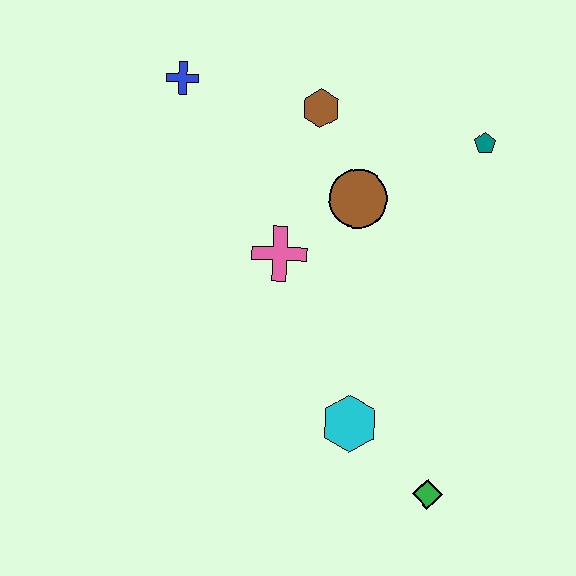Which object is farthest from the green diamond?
The blue cross is farthest from the green diamond.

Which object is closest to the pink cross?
The brown circle is closest to the pink cross.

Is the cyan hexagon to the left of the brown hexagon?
No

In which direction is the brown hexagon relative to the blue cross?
The brown hexagon is to the right of the blue cross.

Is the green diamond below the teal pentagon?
Yes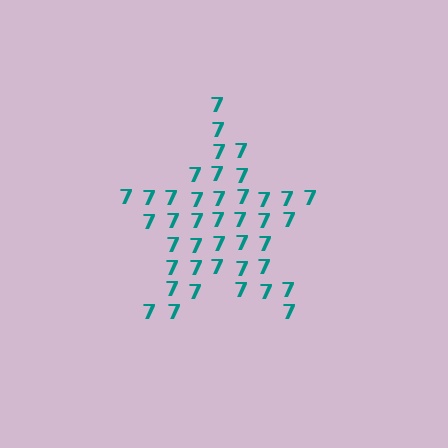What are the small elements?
The small elements are digit 7's.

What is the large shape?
The large shape is a star.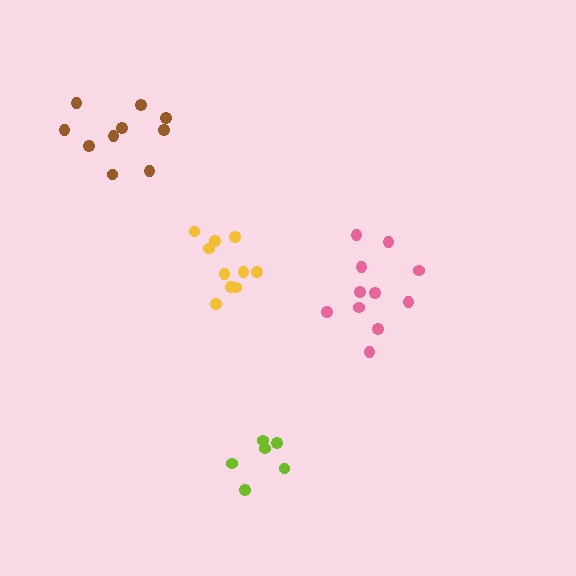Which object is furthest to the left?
The brown cluster is leftmost.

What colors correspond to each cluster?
The clusters are colored: pink, brown, yellow, lime.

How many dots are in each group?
Group 1: 11 dots, Group 2: 10 dots, Group 3: 10 dots, Group 4: 6 dots (37 total).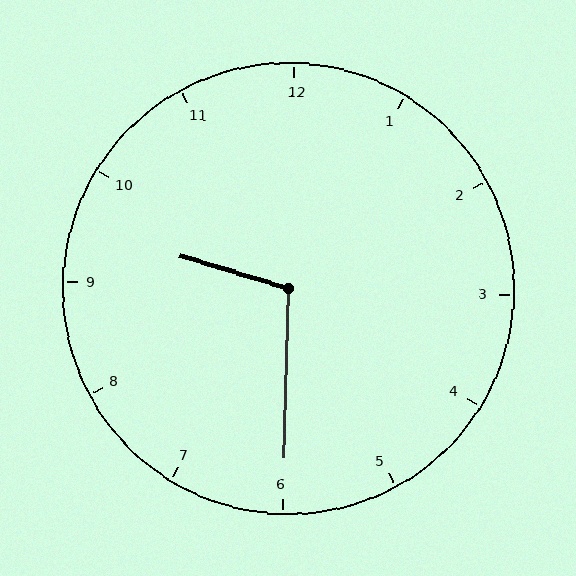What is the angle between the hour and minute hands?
Approximately 105 degrees.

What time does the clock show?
9:30.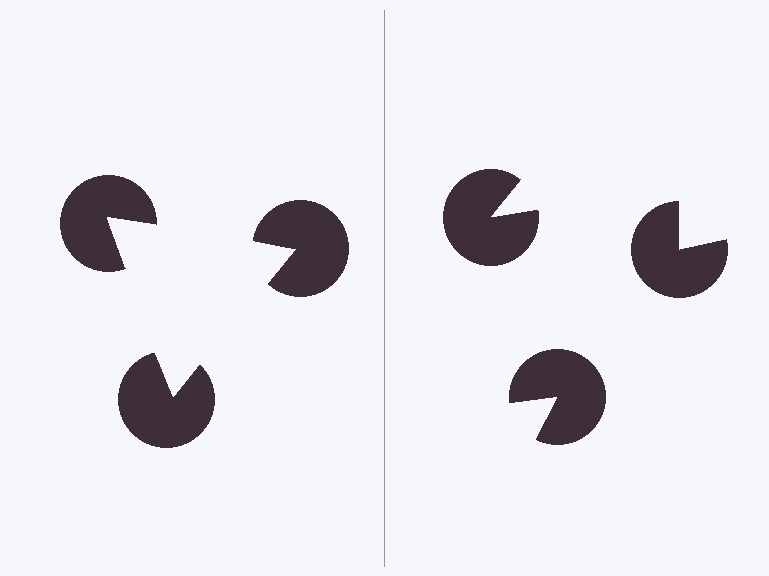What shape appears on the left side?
An illusory triangle.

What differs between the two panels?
The pac-man discs are positioned identically on both sides; only the wedge orientations differ. On the left they align to a triangle; on the right they are misaligned.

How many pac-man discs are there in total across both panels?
6 — 3 on each side.